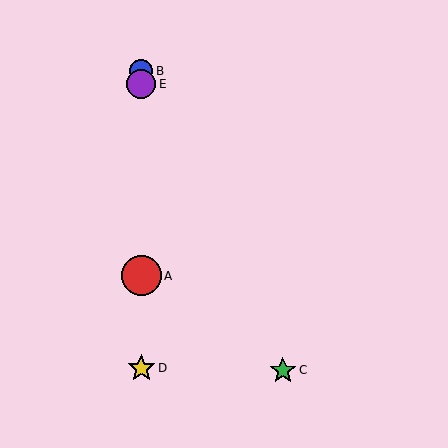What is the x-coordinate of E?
Object E is at x≈141.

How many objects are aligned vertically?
4 objects (A, B, D, E) are aligned vertically.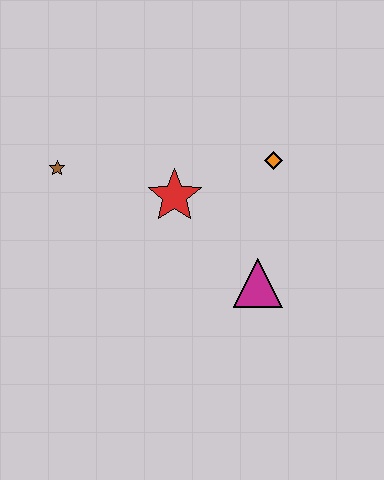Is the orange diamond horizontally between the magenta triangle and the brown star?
No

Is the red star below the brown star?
Yes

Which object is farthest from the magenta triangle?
The brown star is farthest from the magenta triangle.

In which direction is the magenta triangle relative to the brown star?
The magenta triangle is to the right of the brown star.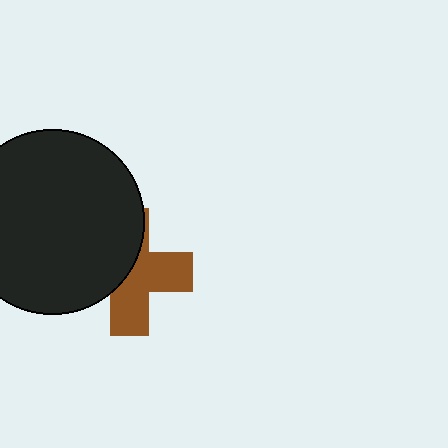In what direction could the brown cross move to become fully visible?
The brown cross could move right. That would shift it out from behind the black circle entirely.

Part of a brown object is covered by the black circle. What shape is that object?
It is a cross.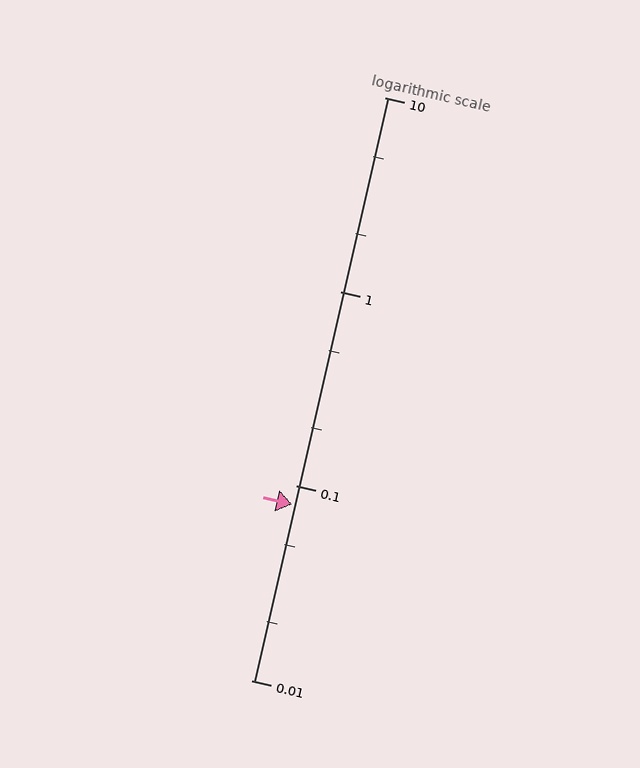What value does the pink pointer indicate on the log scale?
The pointer indicates approximately 0.08.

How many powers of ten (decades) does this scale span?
The scale spans 3 decades, from 0.01 to 10.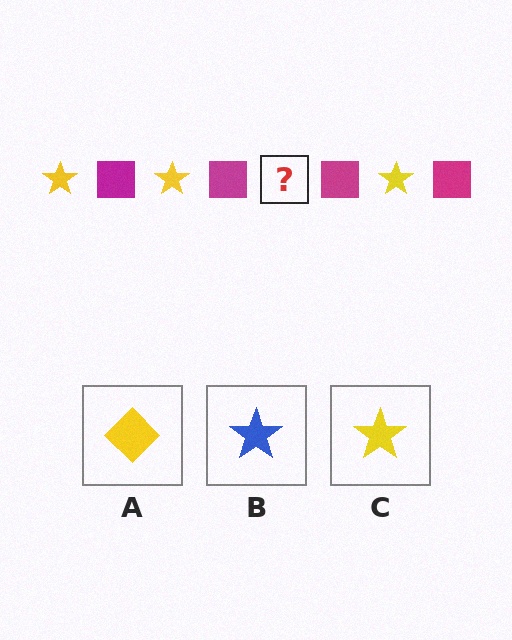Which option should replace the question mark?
Option C.